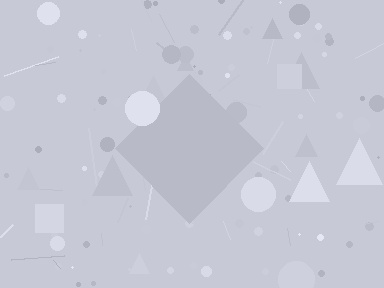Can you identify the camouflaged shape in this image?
The camouflaged shape is a diamond.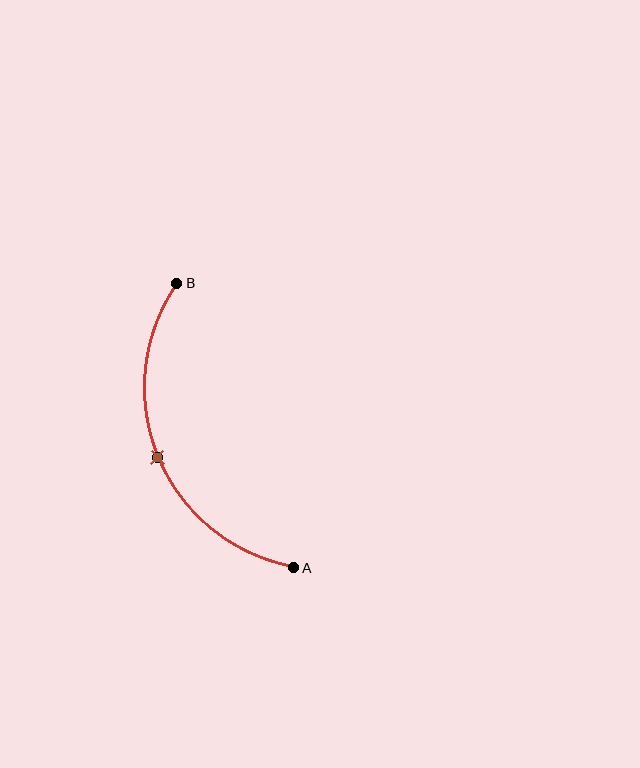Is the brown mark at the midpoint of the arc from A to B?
Yes. The brown mark lies on the arc at equal arc-length from both A and B — it is the arc midpoint.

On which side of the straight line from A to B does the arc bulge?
The arc bulges to the left of the straight line connecting A and B.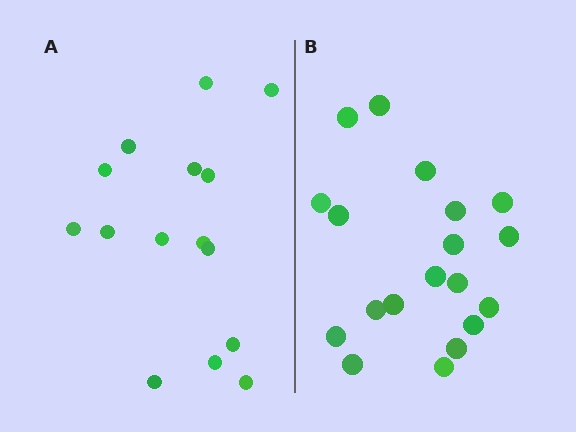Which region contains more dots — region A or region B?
Region B (the right region) has more dots.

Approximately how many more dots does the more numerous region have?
Region B has about 4 more dots than region A.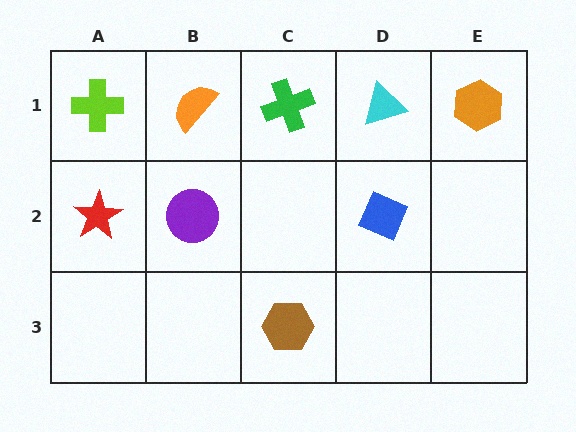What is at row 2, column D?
A blue diamond.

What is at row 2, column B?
A purple circle.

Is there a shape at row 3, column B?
No, that cell is empty.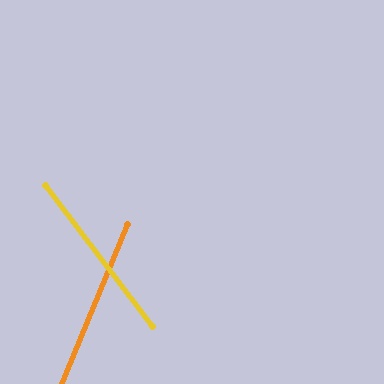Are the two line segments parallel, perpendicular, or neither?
Neither parallel nor perpendicular — they differ by about 60°.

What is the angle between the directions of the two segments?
Approximately 60 degrees.